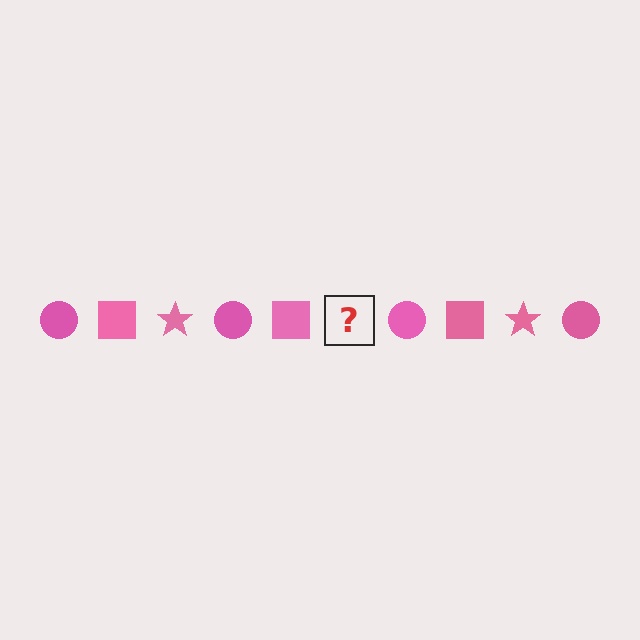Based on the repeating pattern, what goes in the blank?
The blank should be a pink star.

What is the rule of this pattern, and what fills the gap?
The rule is that the pattern cycles through circle, square, star shapes in pink. The gap should be filled with a pink star.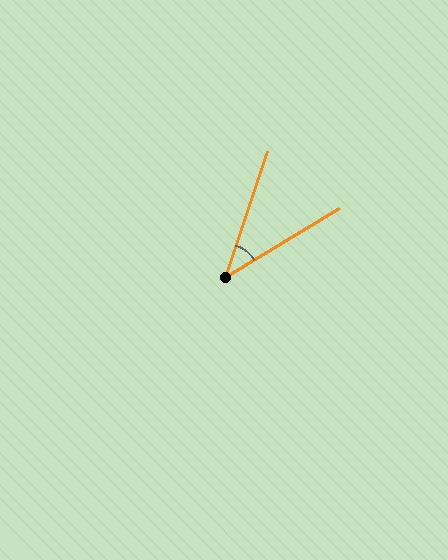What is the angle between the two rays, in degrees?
Approximately 40 degrees.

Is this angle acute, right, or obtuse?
It is acute.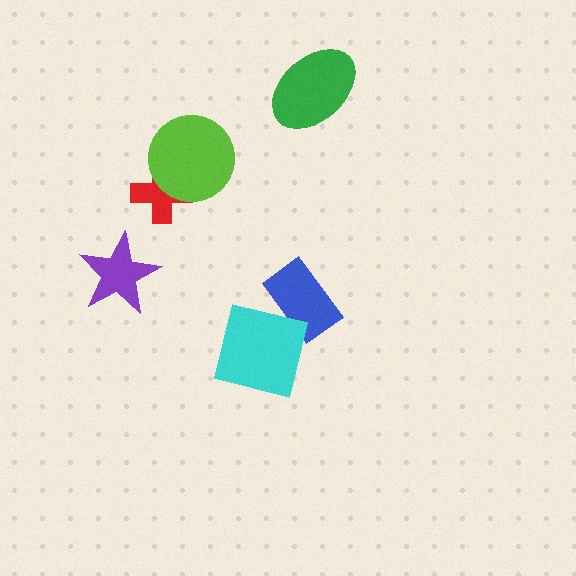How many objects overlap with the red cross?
1 object overlaps with the red cross.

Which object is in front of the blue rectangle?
The cyan square is in front of the blue rectangle.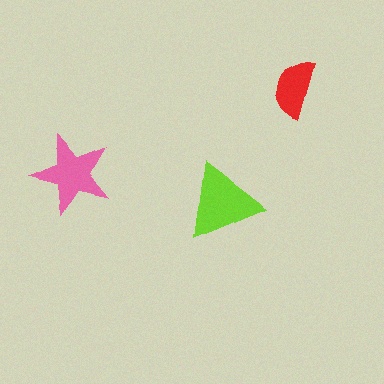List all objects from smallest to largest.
The red semicircle, the pink star, the lime triangle.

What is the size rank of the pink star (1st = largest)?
2nd.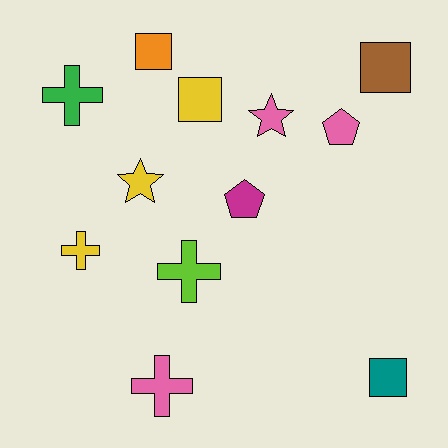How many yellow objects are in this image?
There are 3 yellow objects.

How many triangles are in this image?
There are no triangles.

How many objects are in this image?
There are 12 objects.